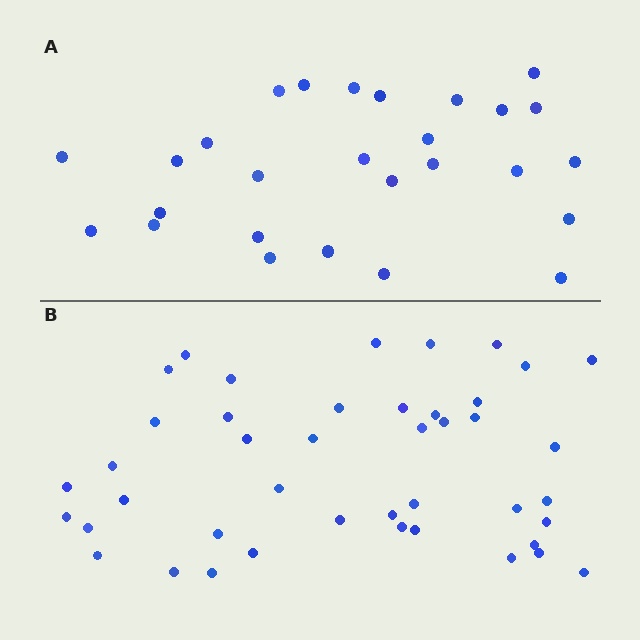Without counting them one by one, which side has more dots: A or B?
Region B (the bottom region) has more dots.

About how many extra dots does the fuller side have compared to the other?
Region B has approximately 15 more dots than region A.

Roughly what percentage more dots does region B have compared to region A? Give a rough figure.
About 60% more.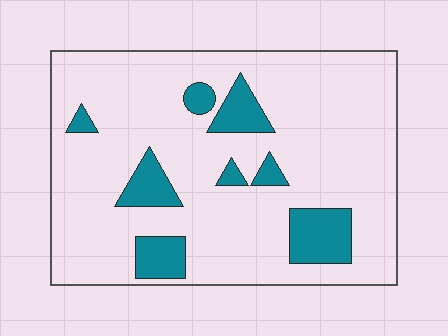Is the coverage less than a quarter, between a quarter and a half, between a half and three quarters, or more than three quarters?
Less than a quarter.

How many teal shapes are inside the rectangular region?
8.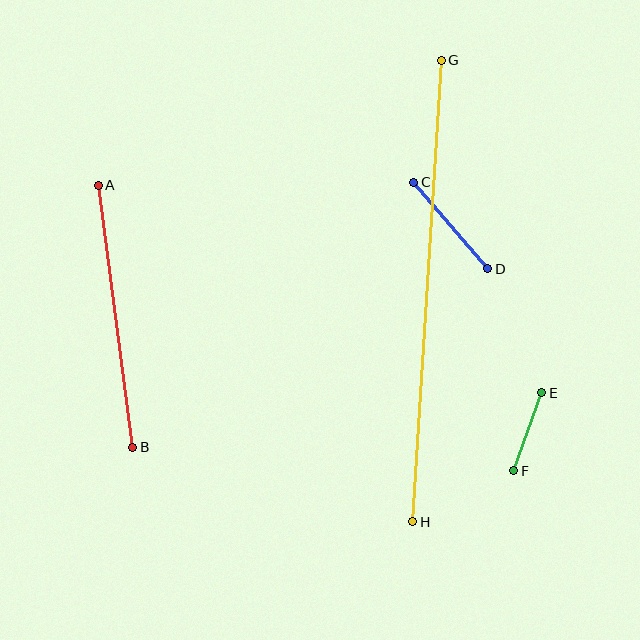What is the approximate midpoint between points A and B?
The midpoint is at approximately (116, 316) pixels.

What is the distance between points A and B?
The distance is approximately 264 pixels.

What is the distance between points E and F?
The distance is approximately 83 pixels.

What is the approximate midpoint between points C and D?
The midpoint is at approximately (451, 226) pixels.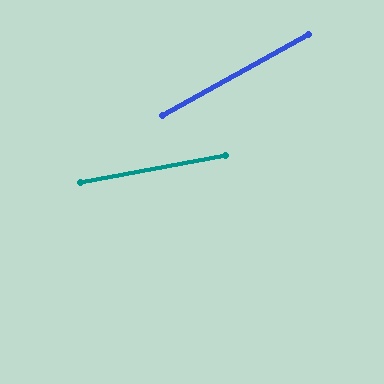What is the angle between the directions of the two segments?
Approximately 18 degrees.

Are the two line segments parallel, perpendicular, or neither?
Neither parallel nor perpendicular — they differ by about 18°.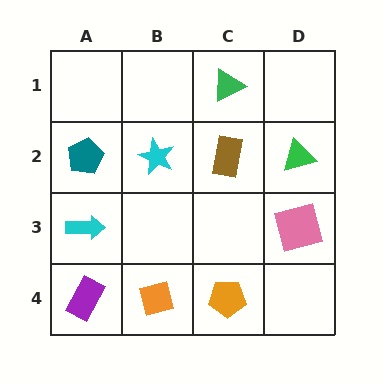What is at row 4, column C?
An orange pentagon.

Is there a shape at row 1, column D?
No, that cell is empty.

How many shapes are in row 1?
1 shape.